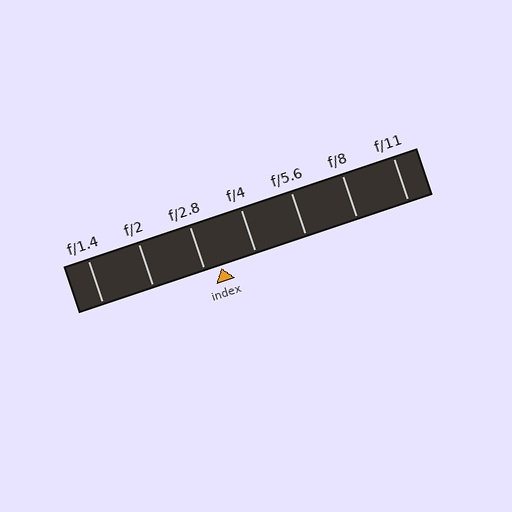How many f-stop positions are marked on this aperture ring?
There are 7 f-stop positions marked.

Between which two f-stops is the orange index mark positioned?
The index mark is between f/2.8 and f/4.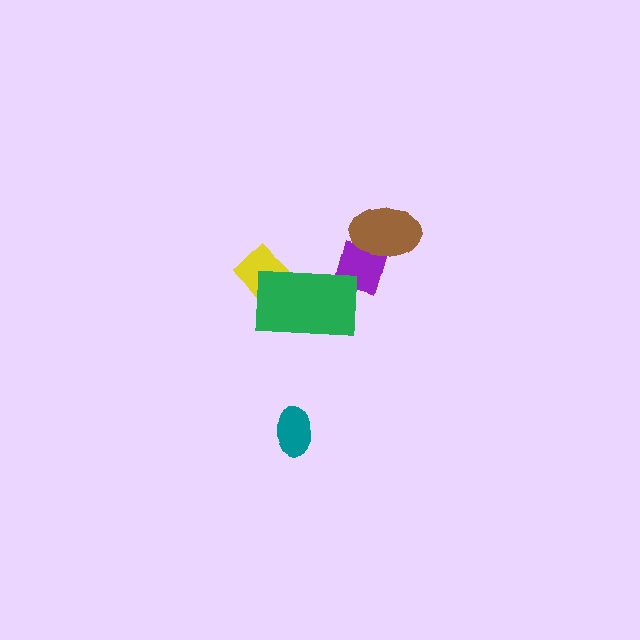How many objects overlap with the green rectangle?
2 objects overlap with the green rectangle.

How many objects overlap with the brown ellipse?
1 object overlaps with the brown ellipse.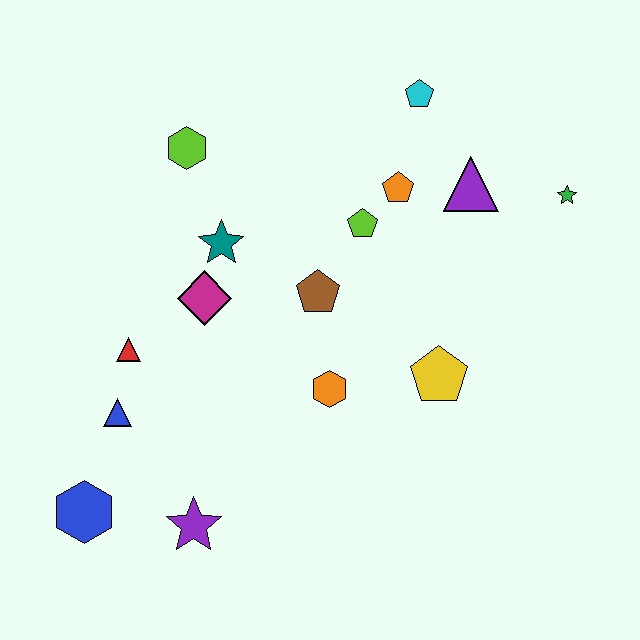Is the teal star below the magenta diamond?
No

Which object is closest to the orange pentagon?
The lime pentagon is closest to the orange pentagon.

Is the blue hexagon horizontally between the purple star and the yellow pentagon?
No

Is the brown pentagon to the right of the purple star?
Yes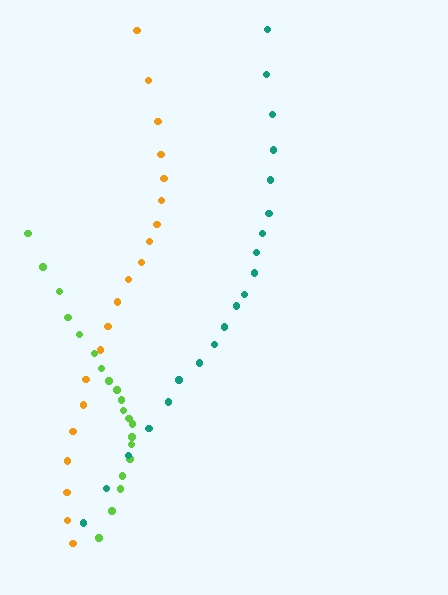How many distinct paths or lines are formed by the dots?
There are 3 distinct paths.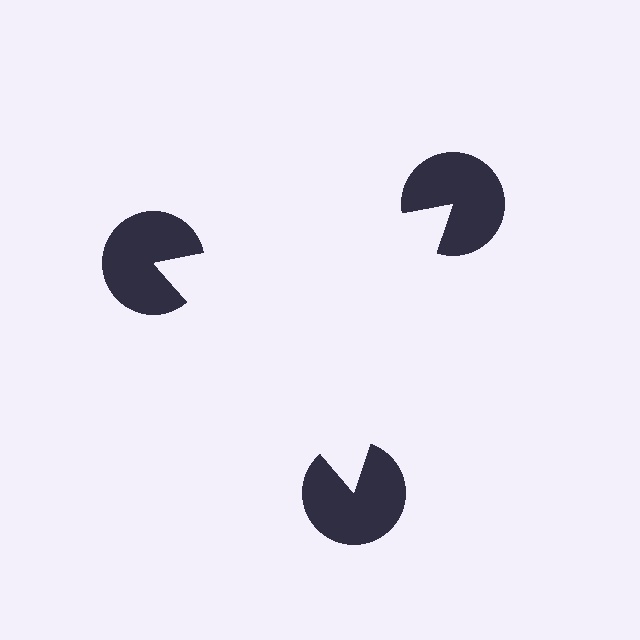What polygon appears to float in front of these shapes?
An illusory triangle — its edges are inferred from the aligned wedge cuts in the pac-man discs, not physically drawn.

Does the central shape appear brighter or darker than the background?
It typically appears slightly brighter than the background, even though no actual brightness change is drawn.